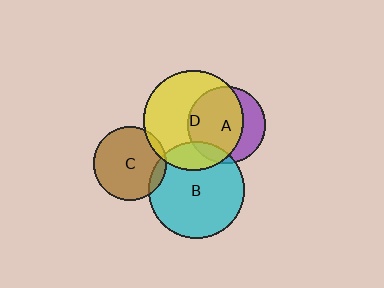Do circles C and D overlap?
Yes.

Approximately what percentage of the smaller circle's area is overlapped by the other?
Approximately 5%.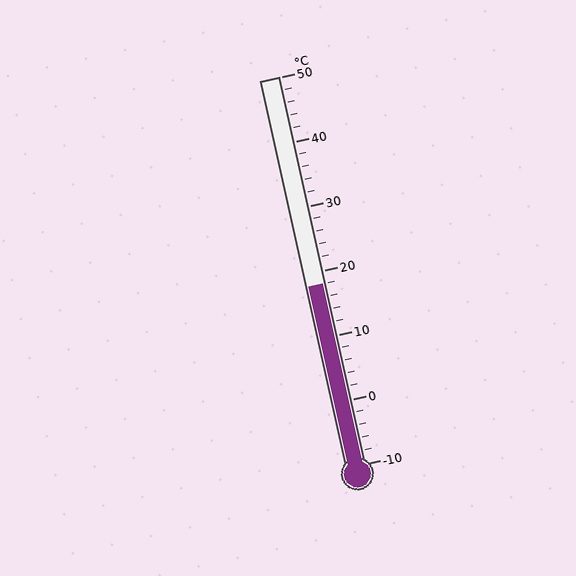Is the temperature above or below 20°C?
The temperature is below 20°C.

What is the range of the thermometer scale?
The thermometer scale ranges from -10°C to 50°C.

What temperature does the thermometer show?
The thermometer shows approximately 18°C.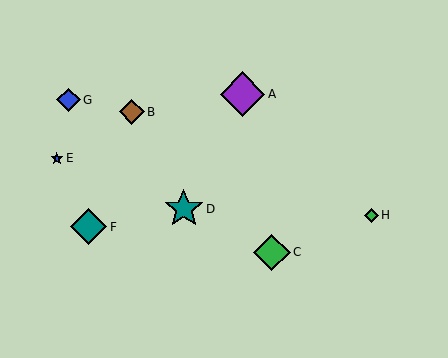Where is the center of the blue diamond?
The center of the blue diamond is at (68, 100).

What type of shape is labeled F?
Shape F is a teal diamond.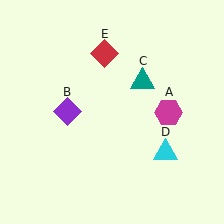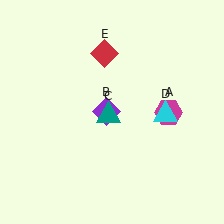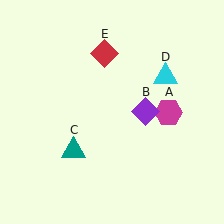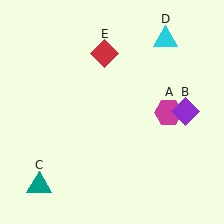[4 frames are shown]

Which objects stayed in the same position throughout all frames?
Magenta hexagon (object A) and red diamond (object E) remained stationary.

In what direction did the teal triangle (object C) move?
The teal triangle (object C) moved down and to the left.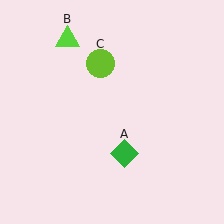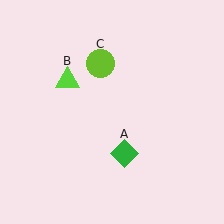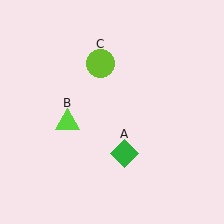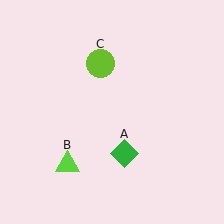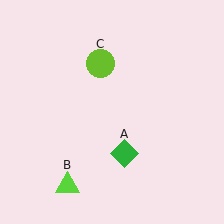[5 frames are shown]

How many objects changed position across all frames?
1 object changed position: lime triangle (object B).